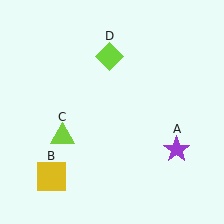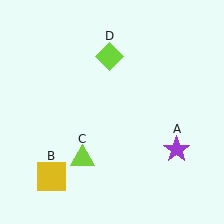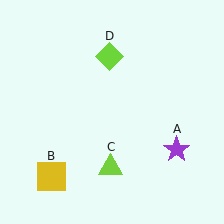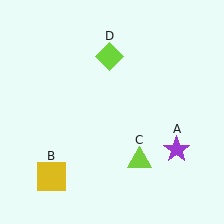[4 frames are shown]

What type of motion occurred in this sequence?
The lime triangle (object C) rotated counterclockwise around the center of the scene.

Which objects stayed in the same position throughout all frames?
Purple star (object A) and yellow square (object B) and lime diamond (object D) remained stationary.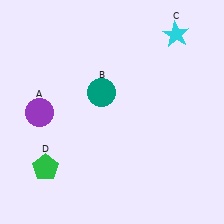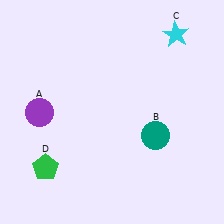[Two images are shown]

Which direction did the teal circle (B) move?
The teal circle (B) moved right.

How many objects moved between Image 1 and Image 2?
1 object moved between the two images.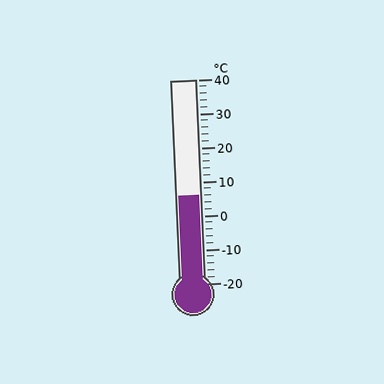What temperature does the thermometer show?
The thermometer shows approximately 6°C.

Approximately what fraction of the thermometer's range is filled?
The thermometer is filled to approximately 45% of its range.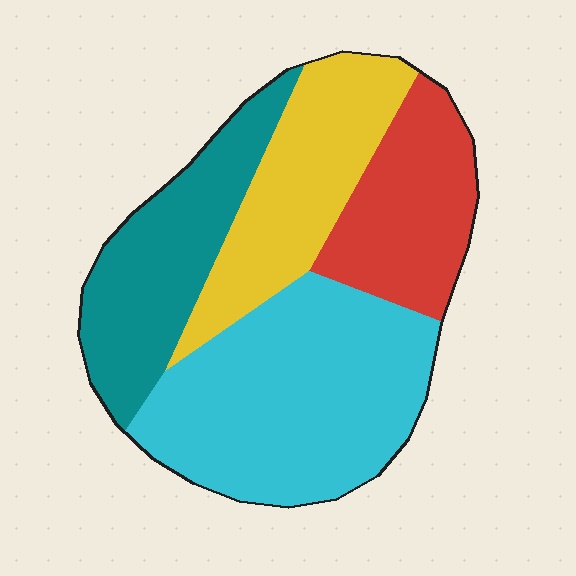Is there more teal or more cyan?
Cyan.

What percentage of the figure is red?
Red covers 19% of the figure.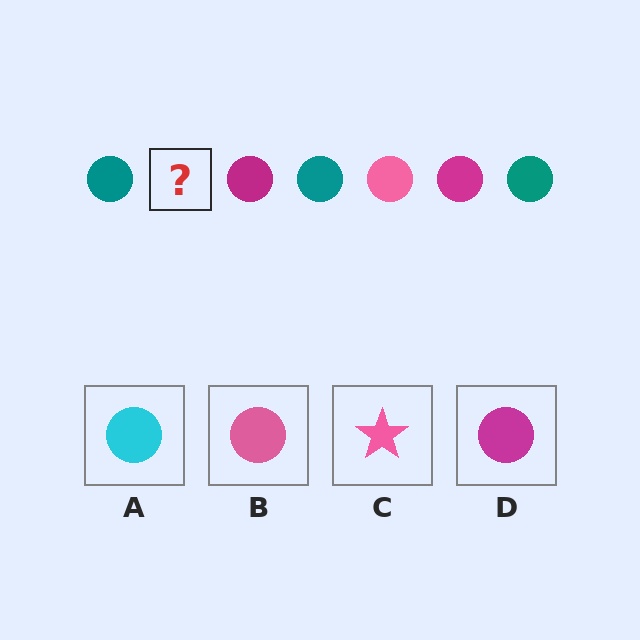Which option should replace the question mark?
Option B.